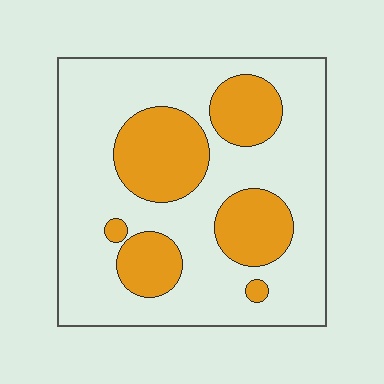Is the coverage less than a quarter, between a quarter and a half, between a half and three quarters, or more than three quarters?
Between a quarter and a half.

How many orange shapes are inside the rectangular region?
6.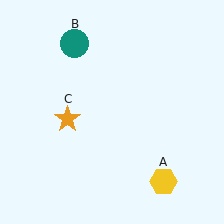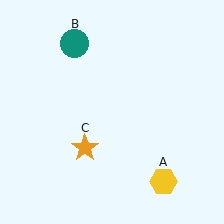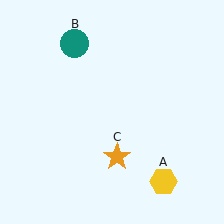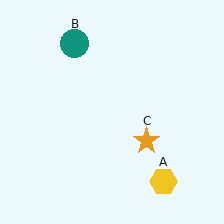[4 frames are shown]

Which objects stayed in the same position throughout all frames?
Yellow hexagon (object A) and teal circle (object B) remained stationary.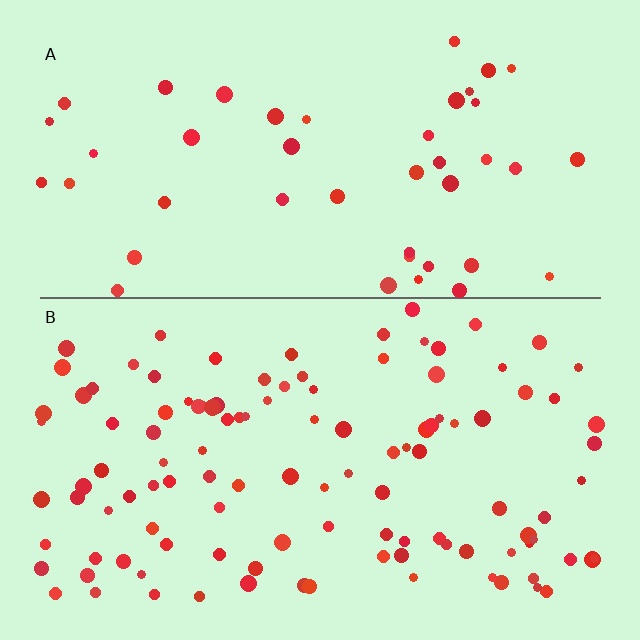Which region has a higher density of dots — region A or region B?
B (the bottom).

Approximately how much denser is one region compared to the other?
Approximately 2.5× — region B over region A.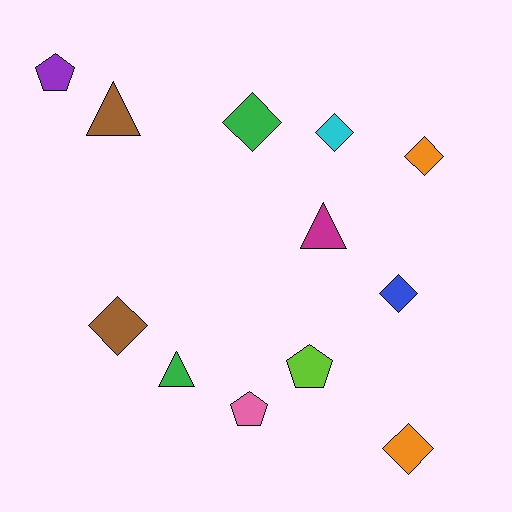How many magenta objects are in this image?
There is 1 magenta object.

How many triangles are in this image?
There are 3 triangles.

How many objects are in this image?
There are 12 objects.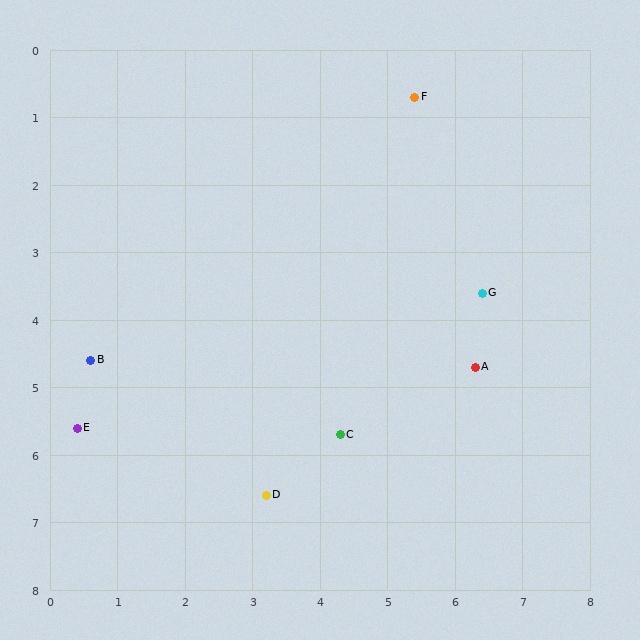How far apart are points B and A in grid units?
Points B and A are about 5.7 grid units apart.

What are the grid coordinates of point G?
Point G is at approximately (6.4, 3.6).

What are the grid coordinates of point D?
Point D is at approximately (3.2, 6.6).